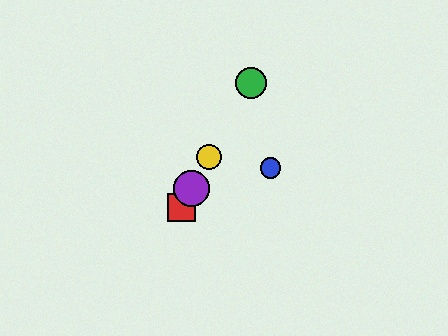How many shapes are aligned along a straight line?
4 shapes (the red square, the green circle, the yellow circle, the purple circle) are aligned along a straight line.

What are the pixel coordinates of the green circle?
The green circle is at (251, 83).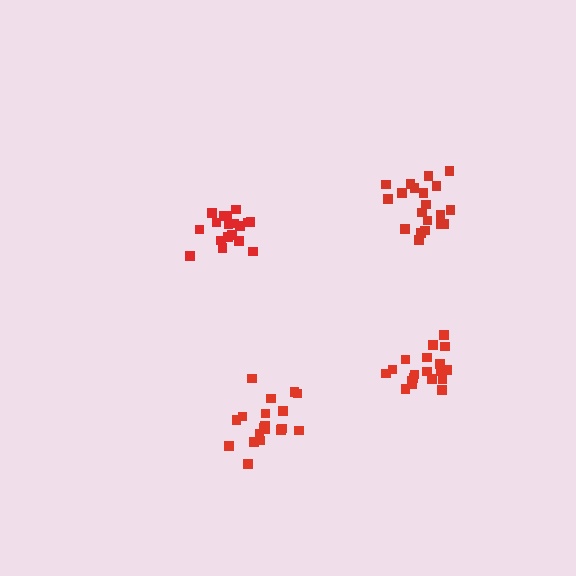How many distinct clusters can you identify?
There are 4 distinct clusters.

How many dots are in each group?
Group 1: 20 dots, Group 2: 18 dots, Group 3: 19 dots, Group 4: 19 dots (76 total).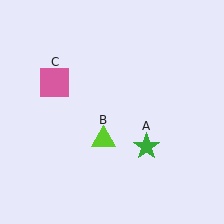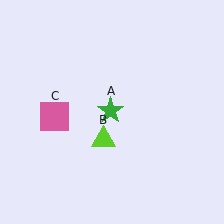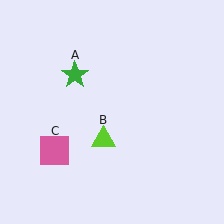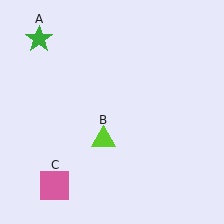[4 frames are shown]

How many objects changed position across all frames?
2 objects changed position: green star (object A), pink square (object C).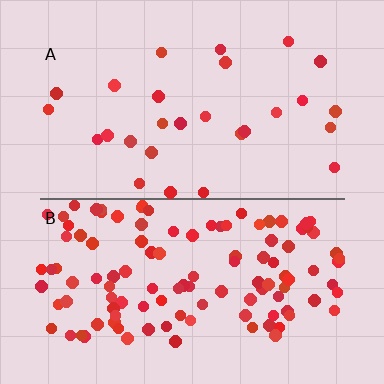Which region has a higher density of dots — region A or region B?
B (the bottom).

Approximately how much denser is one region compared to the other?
Approximately 4.2× — region B over region A.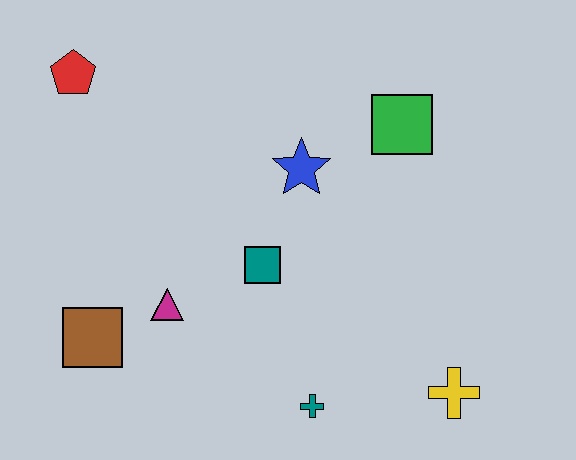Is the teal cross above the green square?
No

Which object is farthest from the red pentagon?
The yellow cross is farthest from the red pentagon.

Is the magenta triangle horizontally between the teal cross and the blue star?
No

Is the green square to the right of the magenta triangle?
Yes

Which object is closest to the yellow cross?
The teal cross is closest to the yellow cross.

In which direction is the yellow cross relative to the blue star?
The yellow cross is below the blue star.